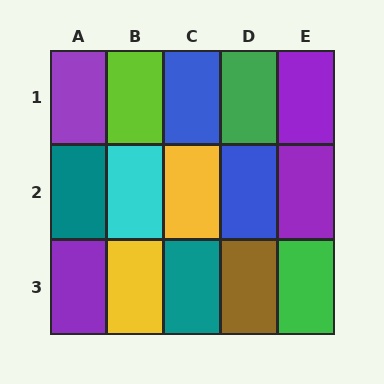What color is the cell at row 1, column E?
Purple.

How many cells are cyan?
1 cell is cyan.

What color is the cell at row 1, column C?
Blue.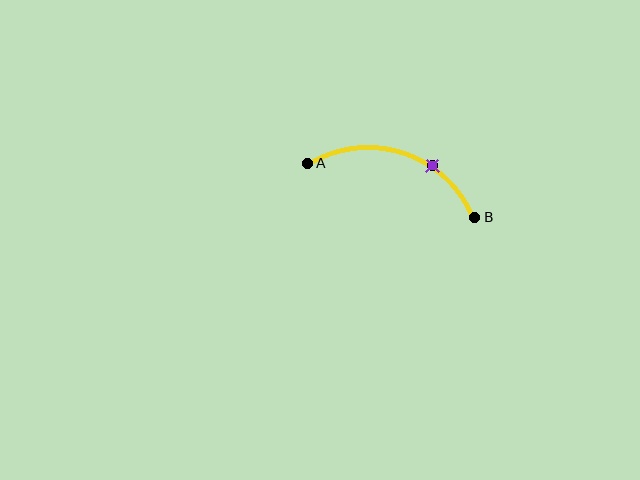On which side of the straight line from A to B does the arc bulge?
The arc bulges above the straight line connecting A and B.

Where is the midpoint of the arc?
The arc midpoint is the point on the curve farthest from the straight line joining A and B. It sits above that line.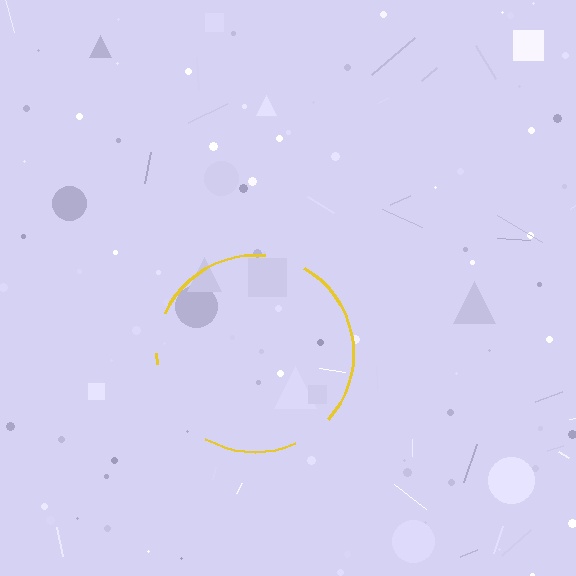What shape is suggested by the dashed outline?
The dashed outline suggests a circle.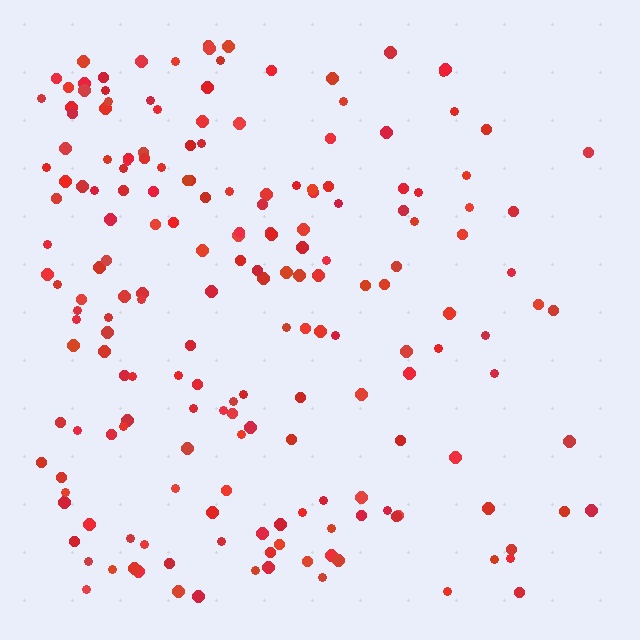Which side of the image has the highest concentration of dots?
The left.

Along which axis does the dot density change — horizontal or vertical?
Horizontal.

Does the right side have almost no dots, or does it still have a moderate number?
Still a moderate number, just noticeably fewer than the left.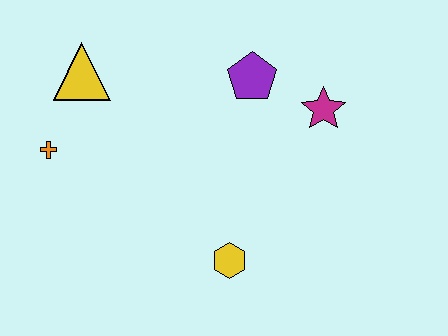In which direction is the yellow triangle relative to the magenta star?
The yellow triangle is to the left of the magenta star.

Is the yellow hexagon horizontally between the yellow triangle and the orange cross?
No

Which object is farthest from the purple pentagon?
The orange cross is farthest from the purple pentagon.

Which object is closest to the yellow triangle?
The orange cross is closest to the yellow triangle.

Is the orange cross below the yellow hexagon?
No